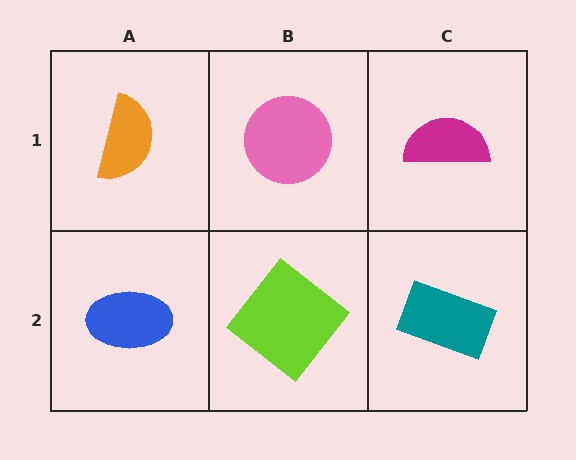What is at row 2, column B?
A lime diamond.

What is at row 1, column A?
An orange semicircle.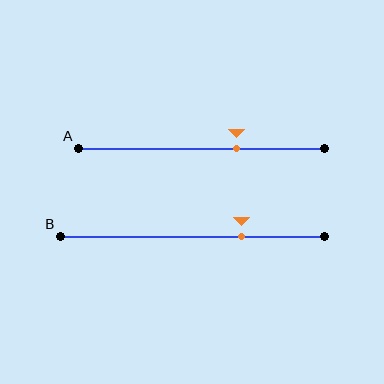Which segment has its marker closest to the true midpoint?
Segment A has its marker closest to the true midpoint.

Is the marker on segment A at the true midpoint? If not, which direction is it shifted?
No, the marker on segment A is shifted to the right by about 15% of the segment length.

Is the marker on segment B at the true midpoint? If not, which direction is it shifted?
No, the marker on segment B is shifted to the right by about 19% of the segment length.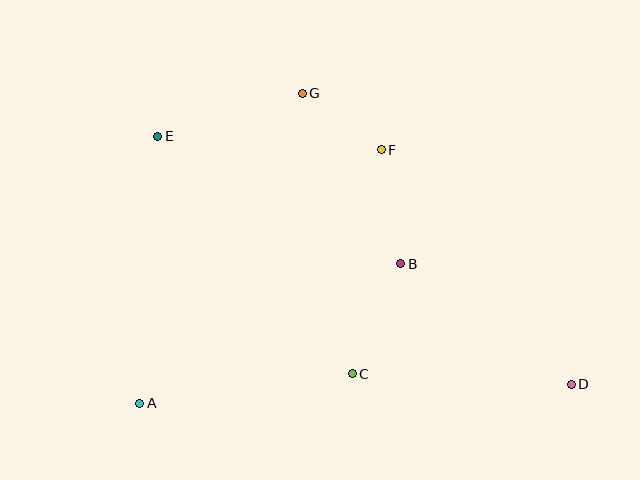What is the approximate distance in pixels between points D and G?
The distance between D and G is approximately 396 pixels.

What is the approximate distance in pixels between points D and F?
The distance between D and F is approximately 302 pixels.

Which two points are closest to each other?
Points F and G are closest to each other.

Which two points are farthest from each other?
Points D and E are farthest from each other.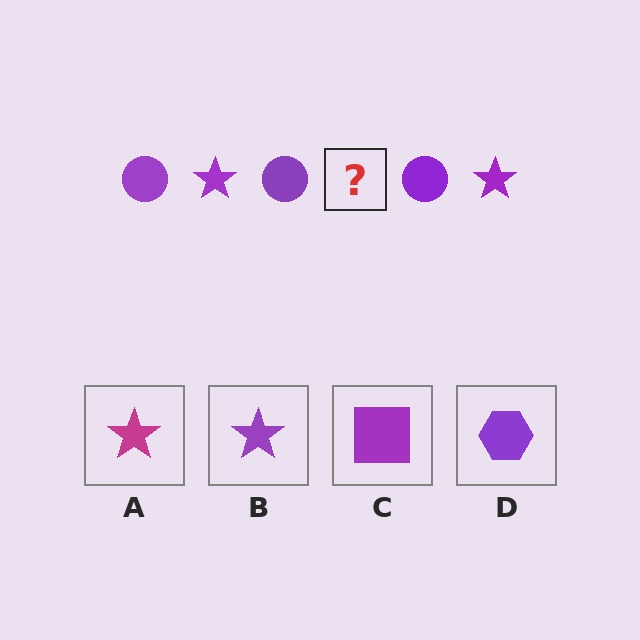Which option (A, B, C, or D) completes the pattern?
B.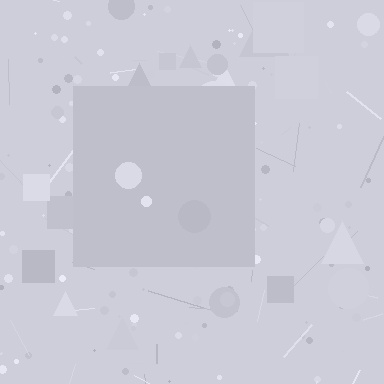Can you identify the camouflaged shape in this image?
The camouflaged shape is a square.